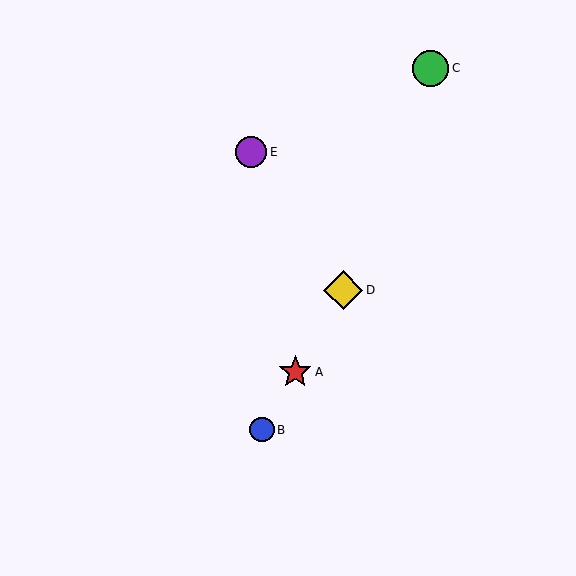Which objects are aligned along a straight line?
Objects A, B, D are aligned along a straight line.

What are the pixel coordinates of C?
Object C is at (430, 68).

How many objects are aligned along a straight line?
3 objects (A, B, D) are aligned along a straight line.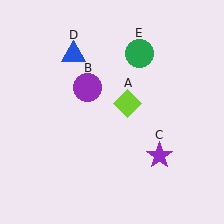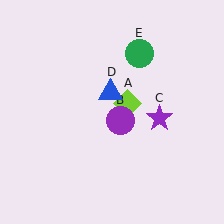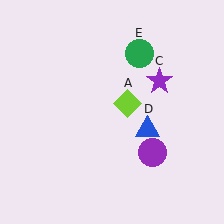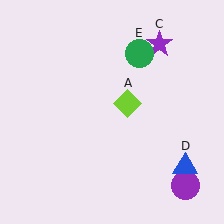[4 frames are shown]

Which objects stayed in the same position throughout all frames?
Lime diamond (object A) and green circle (object E) remained stationary.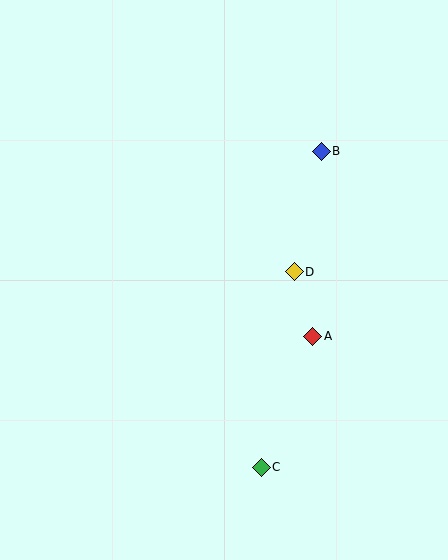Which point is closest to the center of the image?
Point D at (294, 272) is closest to the center.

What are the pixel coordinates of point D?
Point D is at (294, 272).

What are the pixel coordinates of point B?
Point B is at (321, 151).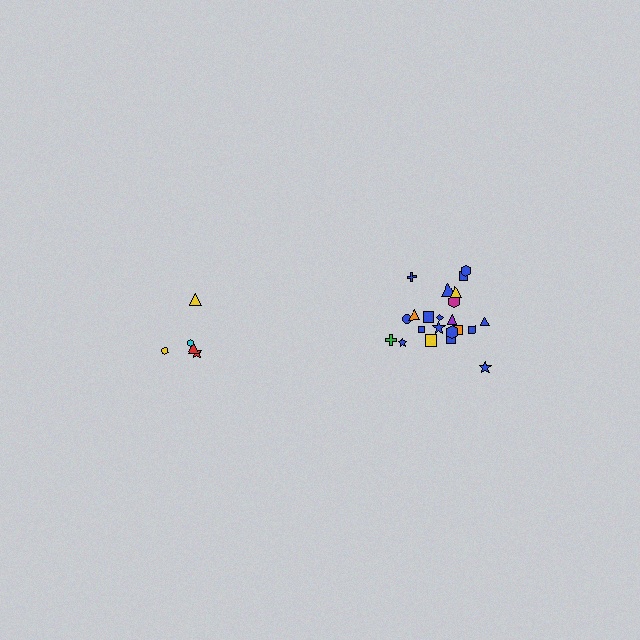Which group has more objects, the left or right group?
The right group.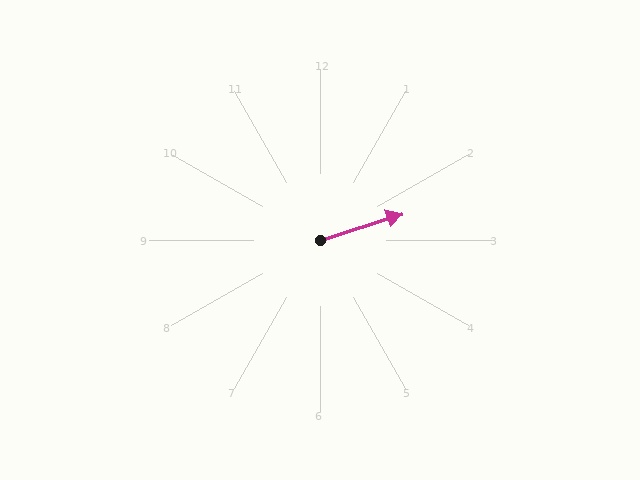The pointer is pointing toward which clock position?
Roughly 2 o'clock.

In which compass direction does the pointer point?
East.